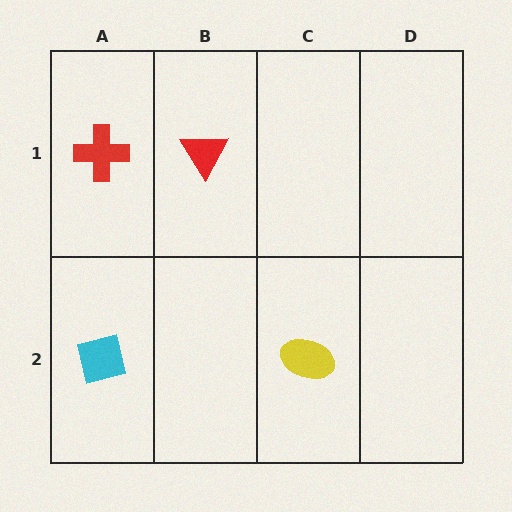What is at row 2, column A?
A cyan square.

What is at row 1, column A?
A red cross.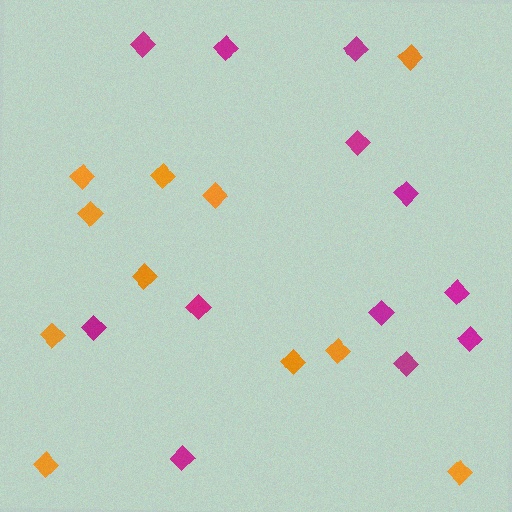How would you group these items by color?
There are 2 groups: one group of magenta diamonds (12) and one group of orange diamonds (11).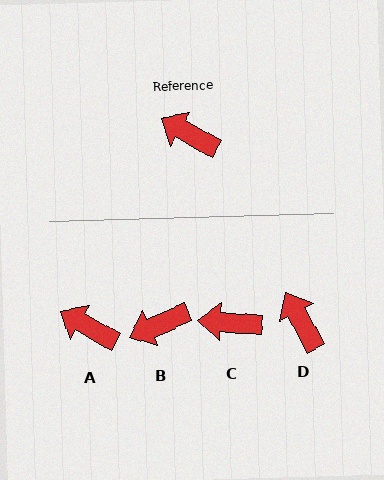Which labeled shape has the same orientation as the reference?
A.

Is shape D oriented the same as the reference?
No, it is off by about 32 degrees.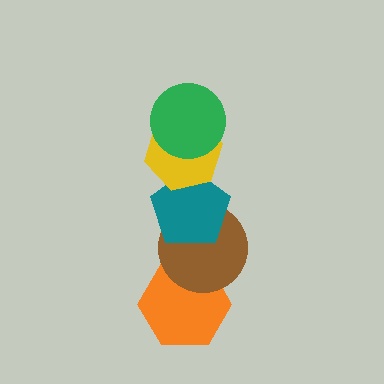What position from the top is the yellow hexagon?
The yellow hexagon is 2nd from the top.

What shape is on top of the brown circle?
The teal pentagon is on top of the brown circle.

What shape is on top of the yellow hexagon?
The green circle is on top of the yellow hexagon.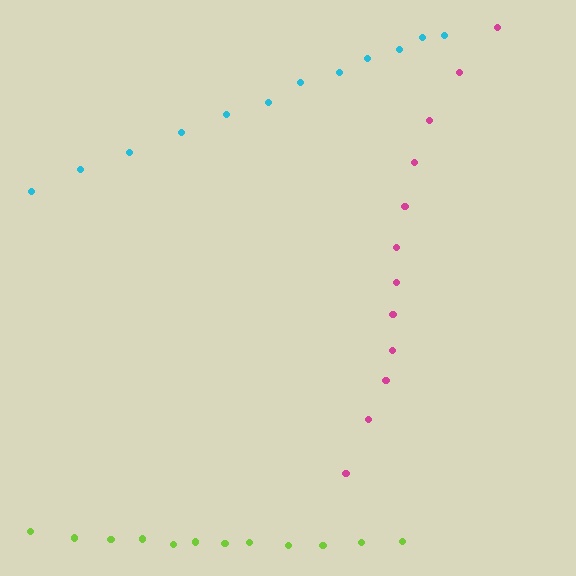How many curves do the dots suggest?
There are 3 distinct paths.